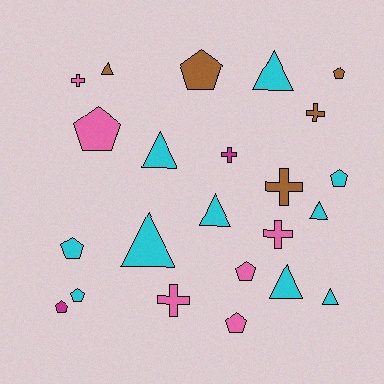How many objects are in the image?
There are 23 objects.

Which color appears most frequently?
Cyan, with 10 objects.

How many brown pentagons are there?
There are 2 brown pentagons.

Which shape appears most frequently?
Pentagon, with 9 objects.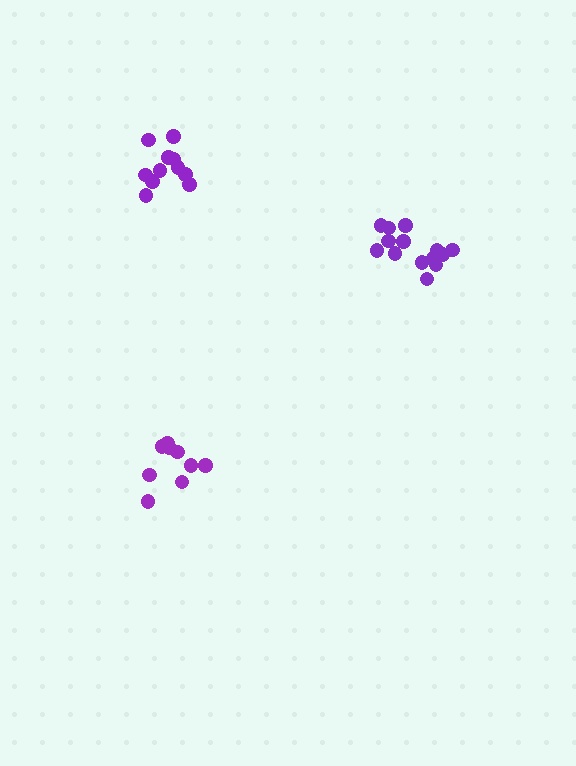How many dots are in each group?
Group 1: 14 dots, Group 2: 9 dots, Group 3: 11 dots (34 total).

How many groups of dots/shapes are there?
There are 3 groups.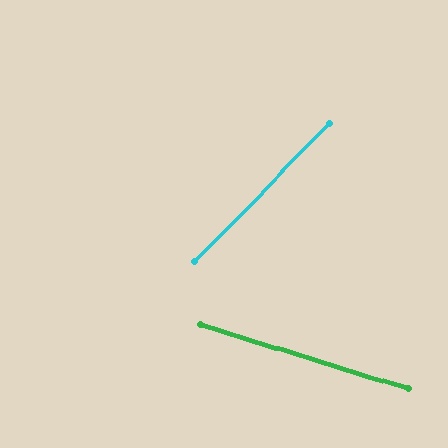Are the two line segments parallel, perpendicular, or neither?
Neither parallel nor perpendicular — they differ by about 63°.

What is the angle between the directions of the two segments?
Approximately 63 degrees.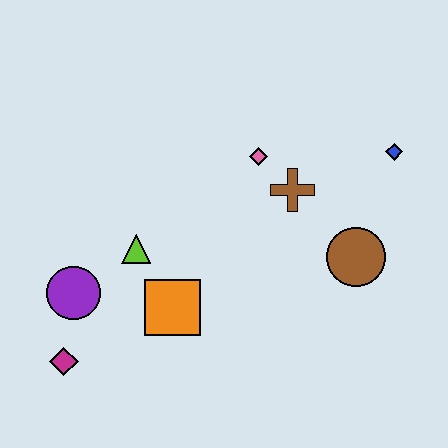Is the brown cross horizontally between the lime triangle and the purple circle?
No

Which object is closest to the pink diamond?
The brown cross is closest to the pink diamond.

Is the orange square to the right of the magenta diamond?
Yes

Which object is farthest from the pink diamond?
The magenta diamond is farthest from the pink diamond.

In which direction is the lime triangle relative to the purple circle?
The lime triangle is to the right of the purple circle.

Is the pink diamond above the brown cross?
Yes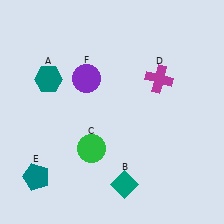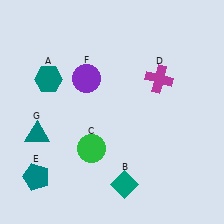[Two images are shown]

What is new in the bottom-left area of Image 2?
A teal triangle (G) was added in the bottom-left area of Image 2.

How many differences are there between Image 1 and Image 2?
There is 1 difference between the two images.